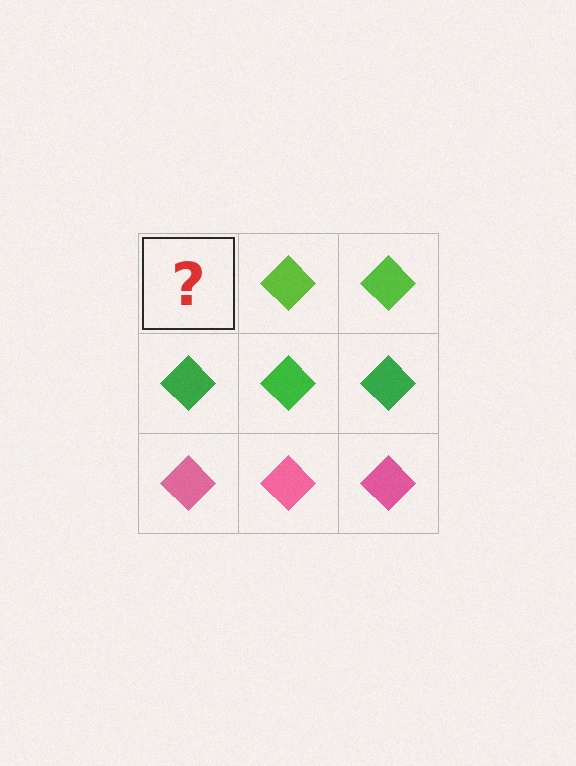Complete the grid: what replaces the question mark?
The question mark should be replaced with a lime diamond.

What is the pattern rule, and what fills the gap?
The rule is that each row has a consistent color. The gap should be filled with a lime diamond.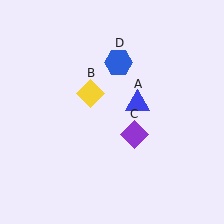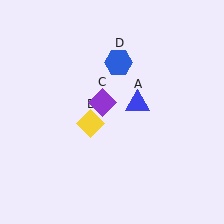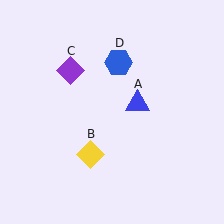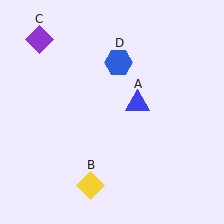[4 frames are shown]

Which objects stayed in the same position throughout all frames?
Blue triangle (object A) and blue hexagon (object D) remained stationary.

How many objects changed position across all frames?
2 objects changed position: yellow diamond (object B), purple diamond (object C).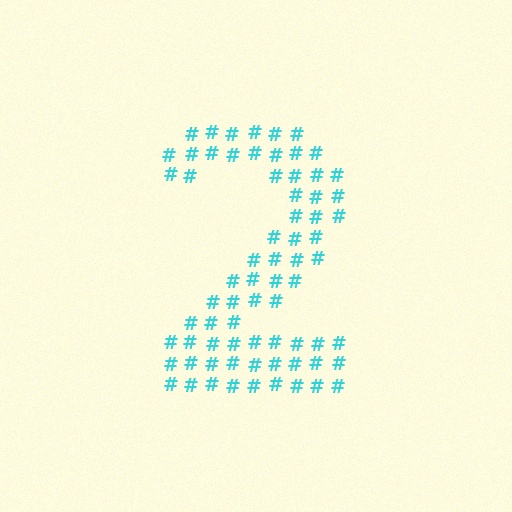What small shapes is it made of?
It is made of small hash symbols.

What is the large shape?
The large shape is the digit 2.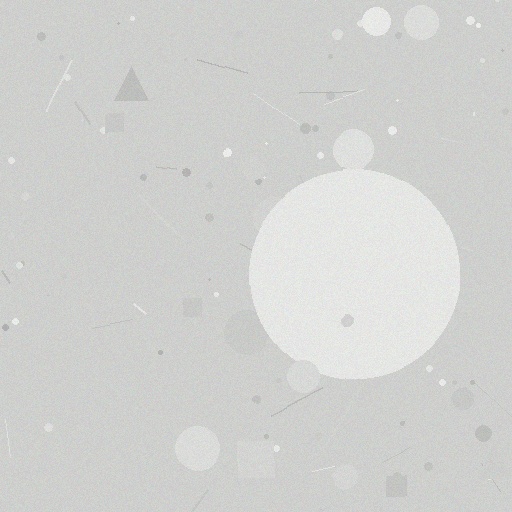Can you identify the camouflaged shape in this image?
The camouflaged shape is a circle.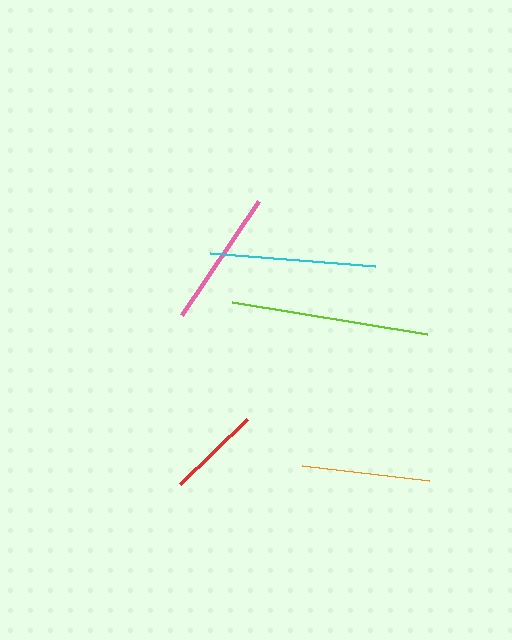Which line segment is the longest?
The lime line is the longest at approximately 198 pixels.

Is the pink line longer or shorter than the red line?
The pink line is longer than the red line.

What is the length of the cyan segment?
The cyan segment is approximately 166 pixels long.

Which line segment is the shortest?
The red line is the shortest at approximately 93 pixels.